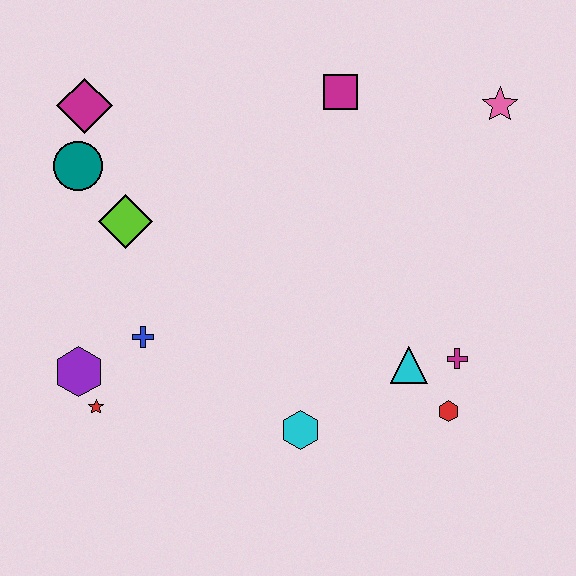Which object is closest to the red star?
The purple hexagon is closest to the red star.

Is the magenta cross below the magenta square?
Yes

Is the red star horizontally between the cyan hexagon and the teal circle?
Yes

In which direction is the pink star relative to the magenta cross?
The pink star is above the magenta cross.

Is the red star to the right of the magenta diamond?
Yes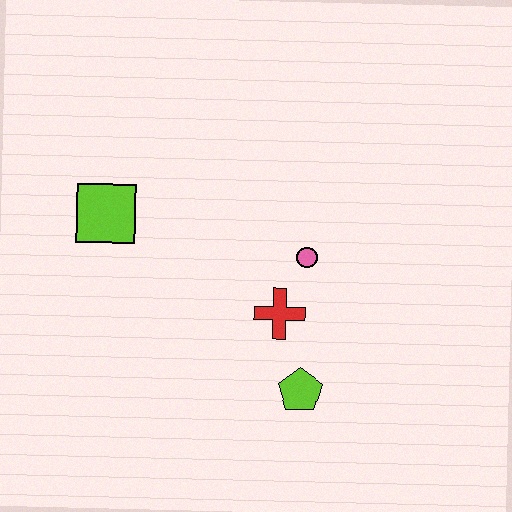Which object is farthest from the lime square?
The lime pentagon is farthest from the lime square.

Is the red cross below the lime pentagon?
No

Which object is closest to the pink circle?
The red cross is closest to the pink circle.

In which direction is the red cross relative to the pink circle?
The red cross is below the pink circle.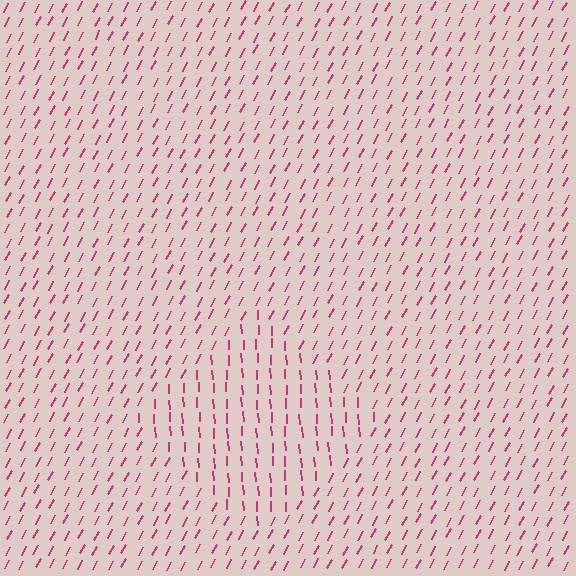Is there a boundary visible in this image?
Yes, there is a texture boundary formed by a change in line orientation.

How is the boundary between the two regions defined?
The boundary is defined purely by a change in line orientation (approximately 31 degrees difference). All lines are the same color and thickness.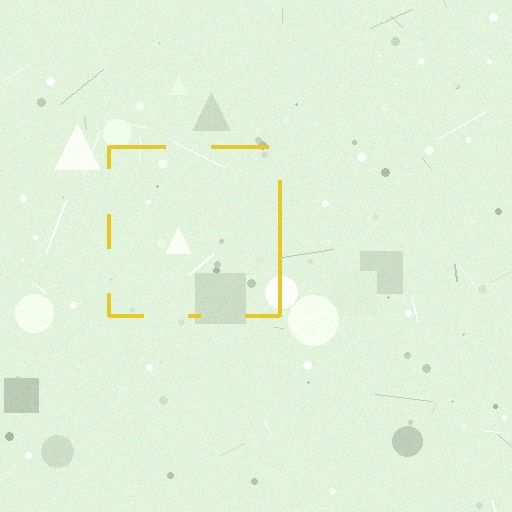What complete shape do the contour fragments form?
The contour fragments form a square.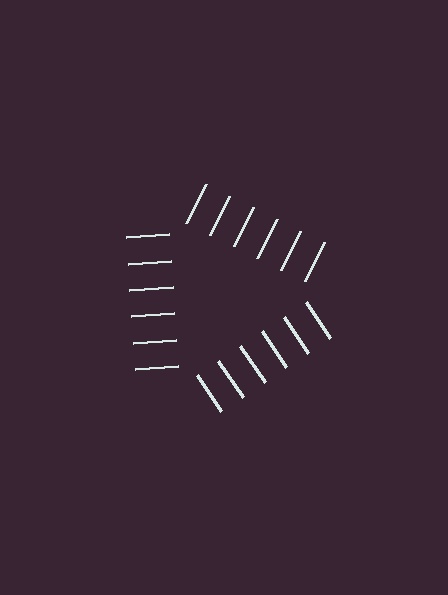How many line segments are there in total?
18 — 6 along each of the 3 edges.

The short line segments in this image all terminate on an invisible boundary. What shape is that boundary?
An illusory triangle — the line segments terminate on its edges but no continuous stroke is drawn.